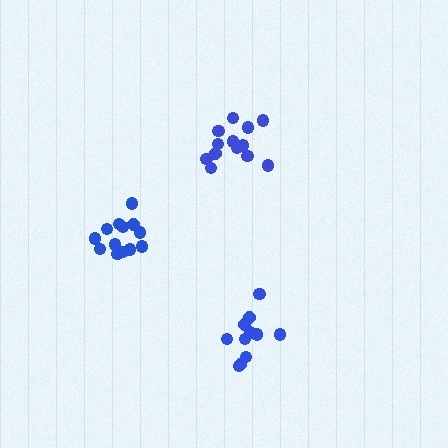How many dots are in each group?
Group 1: 13 dots, Group 2: 13 dots, Group 3: 11 dots (37 total).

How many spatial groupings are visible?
There are 3 spatial groupings.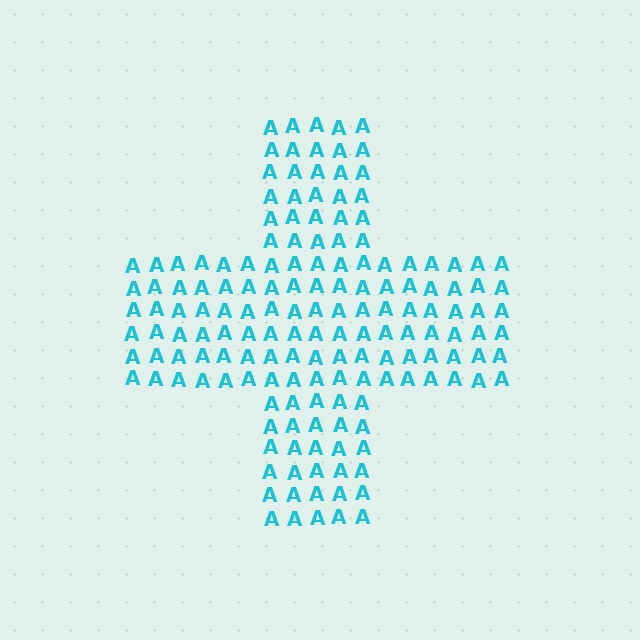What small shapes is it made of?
It is made of small letter A's.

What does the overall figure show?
The overall figure shows a cross.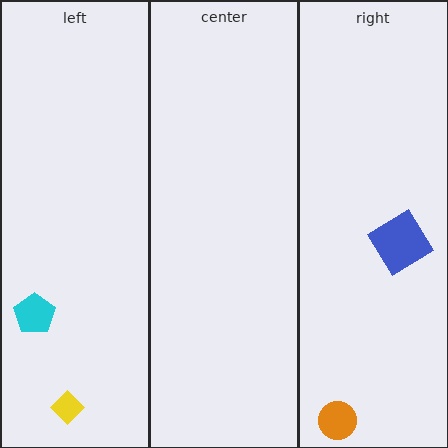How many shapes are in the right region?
2.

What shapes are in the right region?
The orange circle, the blue diamond.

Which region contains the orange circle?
The right region.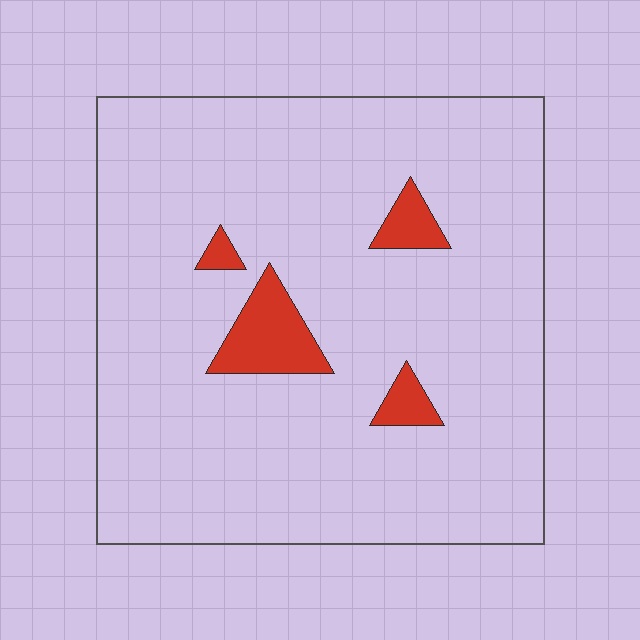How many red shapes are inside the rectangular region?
4.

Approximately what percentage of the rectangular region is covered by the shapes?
Approximately 5%.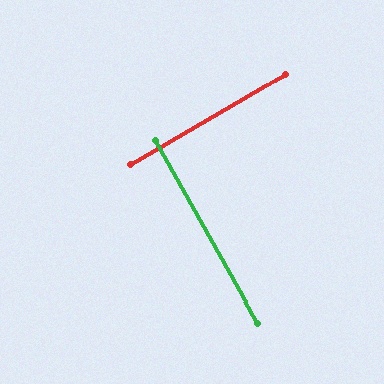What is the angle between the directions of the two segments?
Approximately 89 degrees.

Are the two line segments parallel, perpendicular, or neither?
Perpendicular — they meet at approximately 89°.